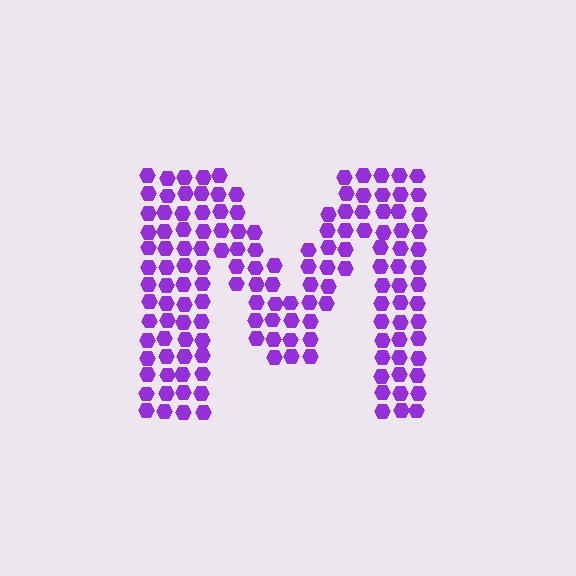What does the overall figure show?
The overall figure shows the letter M.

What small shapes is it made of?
It is made of small hexagons.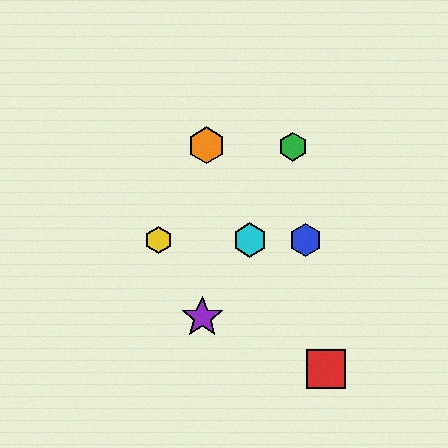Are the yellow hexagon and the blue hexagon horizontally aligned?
Yes, both are at y≈240.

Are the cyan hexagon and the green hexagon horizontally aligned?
No, the cyan hexagon is at y≈240 and the green hexagon is at y≈147.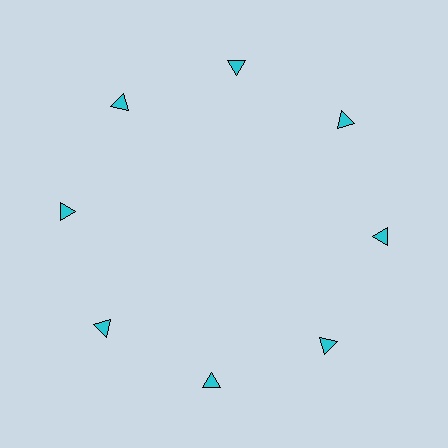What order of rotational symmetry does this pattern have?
This pattern has 8-fold rotational symmetry.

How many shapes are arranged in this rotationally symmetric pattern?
There are 8 shapes, arranged in 8 groups of 1.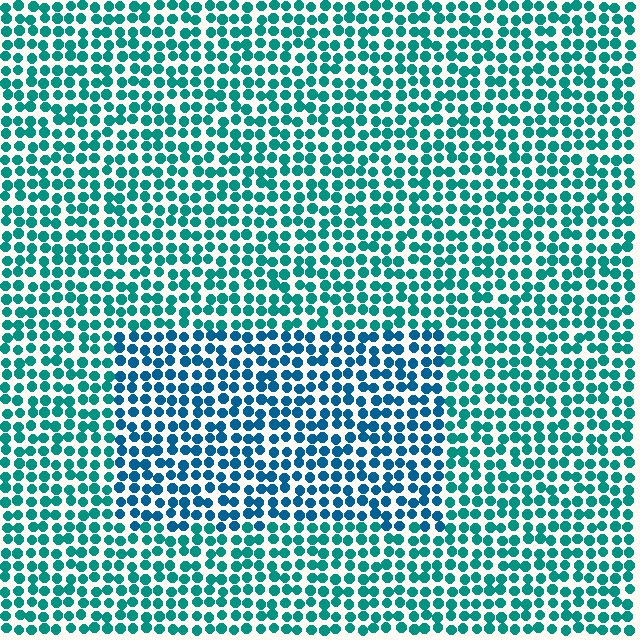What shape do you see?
I see a rectangle.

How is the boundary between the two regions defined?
The boundary is defined purely by a slight shift in hue (about 28 degrees). Spacing, size, and orientation are identical on both sides.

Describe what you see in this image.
The image is filled with small teal elements in a uniform arrangement. A rectangle-shaped region is visible where the elements are tinted to a slightly different hue, forming a subtle color boundary.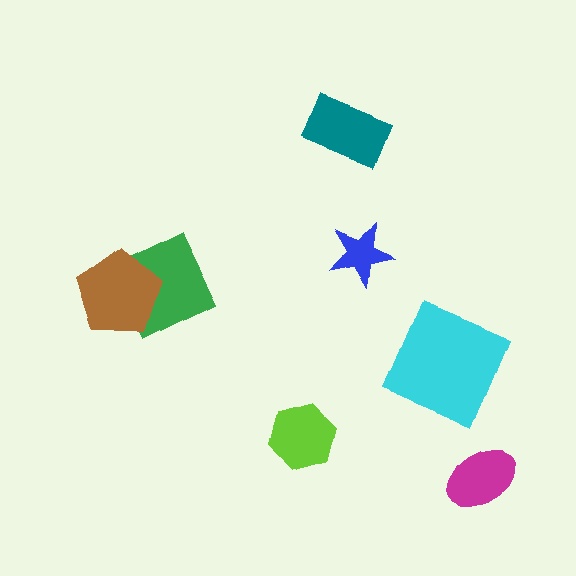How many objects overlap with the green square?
1 object overlaps with the green square.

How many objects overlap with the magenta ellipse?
0 objects overlap with the magenta ellipse.